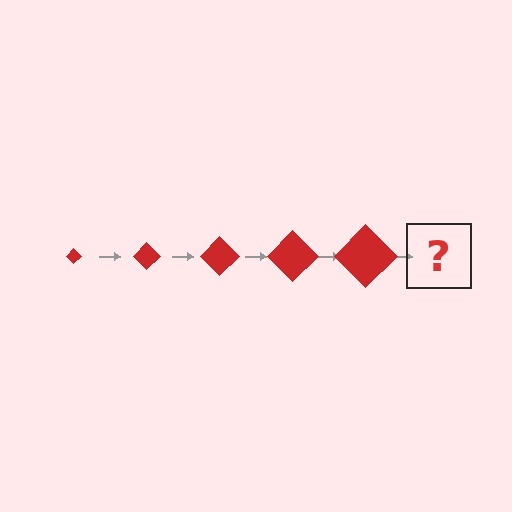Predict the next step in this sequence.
The next step is a red diamond, larger than the previous one.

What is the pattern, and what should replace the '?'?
The pattern is that the diamond gets progressively larger each step. The '?' should be a red diamond, larger than the previous one.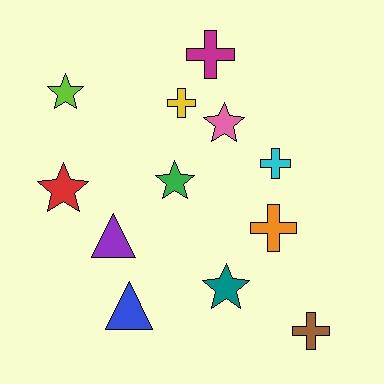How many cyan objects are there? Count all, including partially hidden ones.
There is 1 cyan object.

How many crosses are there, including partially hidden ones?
There are 5 crosses.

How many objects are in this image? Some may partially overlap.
There are 12 objects.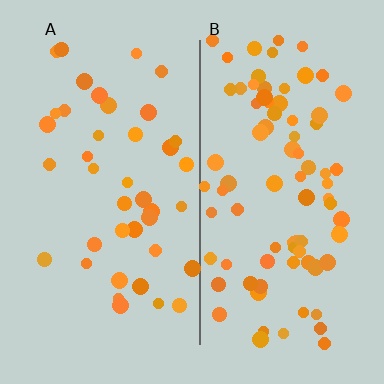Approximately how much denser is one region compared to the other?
Approximately 2.1× — region B over region A.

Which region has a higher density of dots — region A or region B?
B (the right).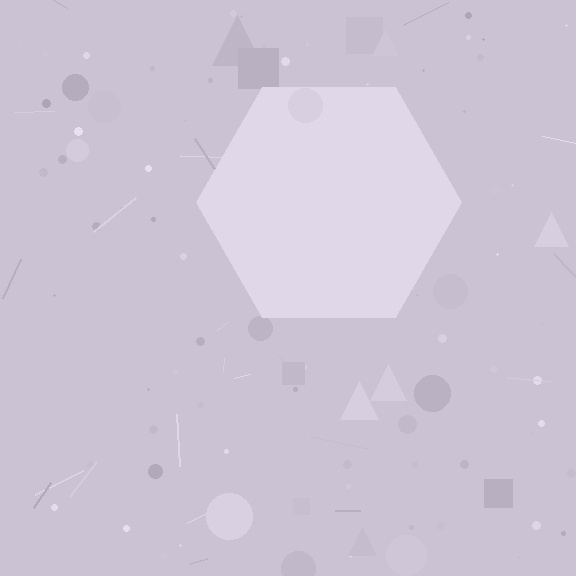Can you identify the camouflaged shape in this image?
The camouflaged shape is a hexagon.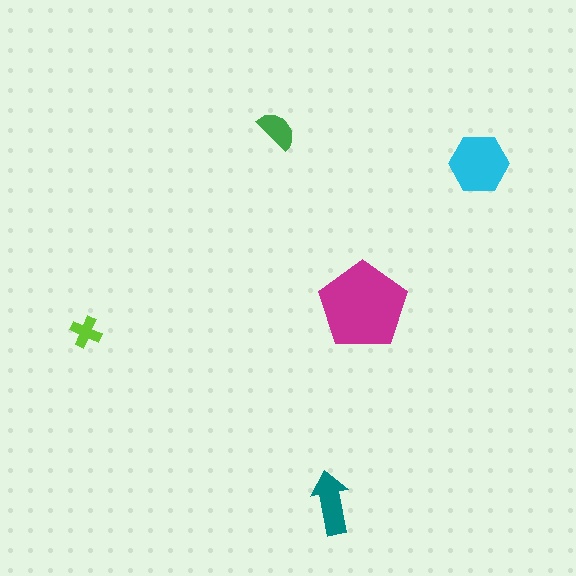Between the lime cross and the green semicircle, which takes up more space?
The green semicircle.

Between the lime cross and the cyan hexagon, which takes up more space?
The cyan hexagon.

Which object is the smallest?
The lime cross.